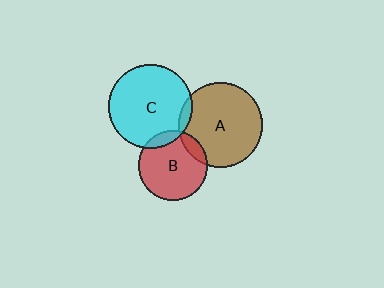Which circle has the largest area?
Circle C (cyan).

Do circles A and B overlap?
Yes.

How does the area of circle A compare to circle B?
Approximately 1.5 times.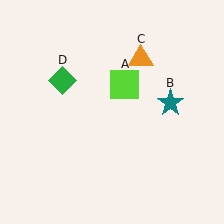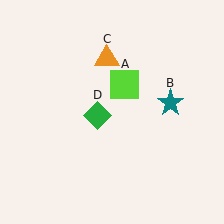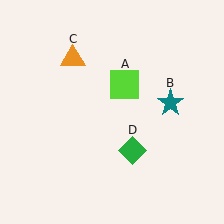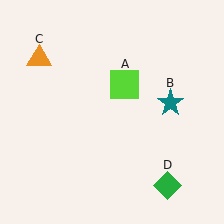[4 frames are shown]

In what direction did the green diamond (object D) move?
The green diamond (object D) moved down and to the right.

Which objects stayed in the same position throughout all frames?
Lime square (object A) and teal star (object B) remained stationary.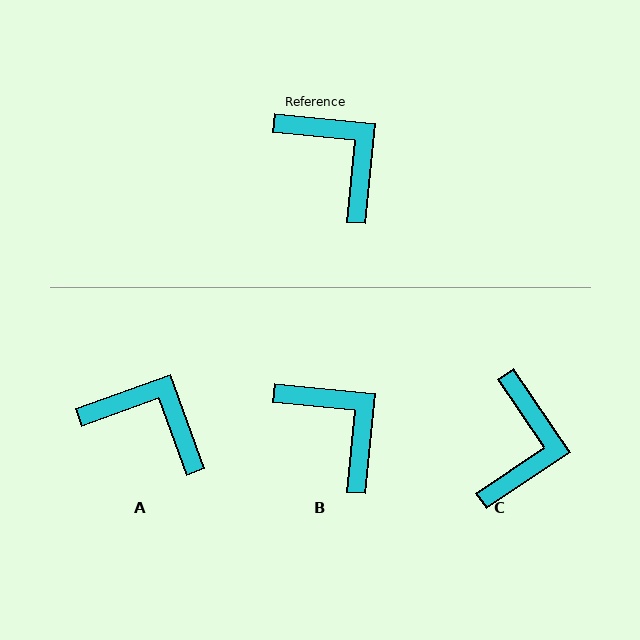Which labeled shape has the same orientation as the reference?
B.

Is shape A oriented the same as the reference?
No, it is off by about 26 degrees.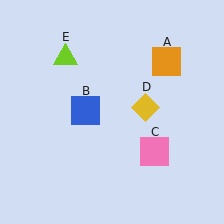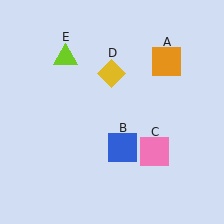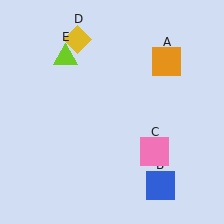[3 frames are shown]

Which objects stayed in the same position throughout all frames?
Orange square (object A) and pink square (object C) and lime triangle (object E) remained stationary.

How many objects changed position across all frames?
2 objects changed position: blue square (object B), yellow diamond (object D).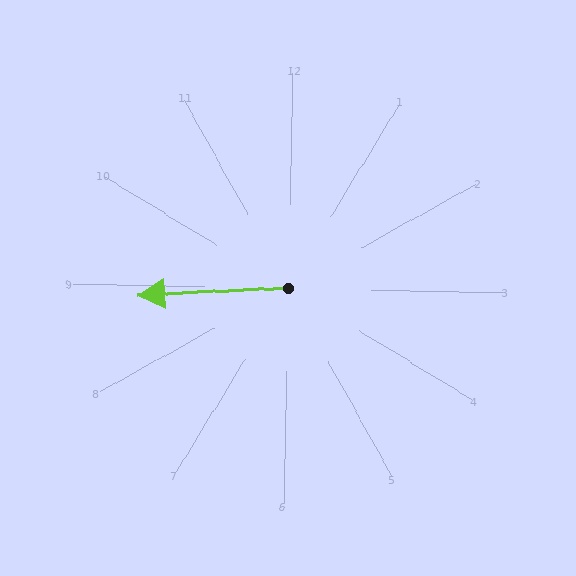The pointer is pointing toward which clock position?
Roughly 9 o'clock.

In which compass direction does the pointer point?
West.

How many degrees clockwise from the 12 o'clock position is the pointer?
Approximately 266 degrees.